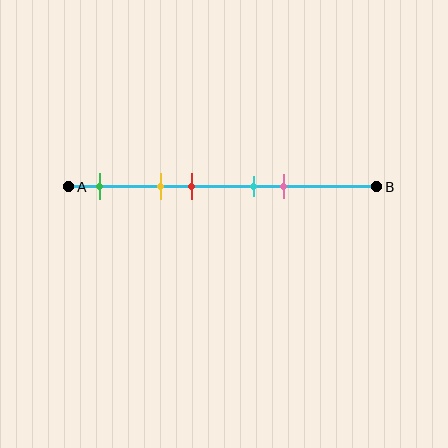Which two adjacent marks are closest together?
The cyan and pink marks are the closest adjacent pair.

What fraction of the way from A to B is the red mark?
The red mark is approximately 40% (0.4) of the way from A to B.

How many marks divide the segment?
There are 5 marks dividing the segment.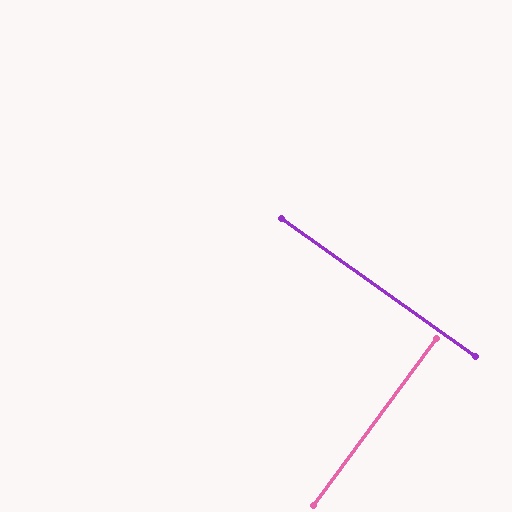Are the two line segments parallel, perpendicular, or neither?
Perpendicular — they meet at approximately 89°.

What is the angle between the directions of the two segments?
Approximately 89 degrees.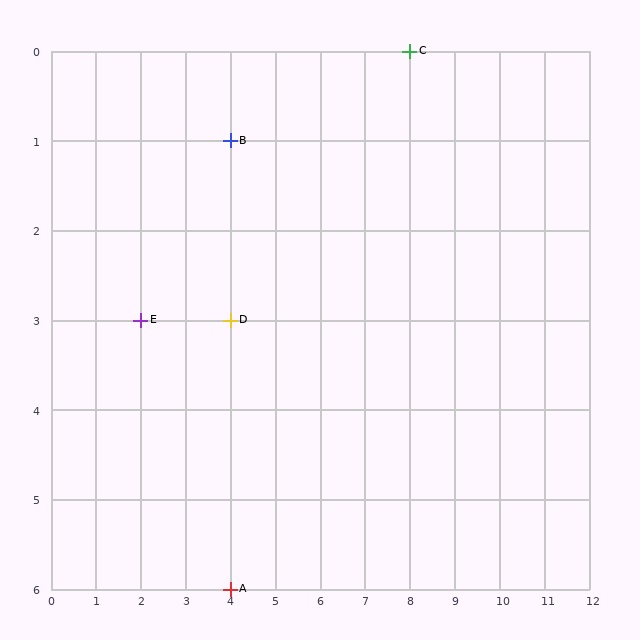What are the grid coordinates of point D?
Point D is at grid coordinates (4, 3).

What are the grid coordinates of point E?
Point E is at grid coordinates (2, 3).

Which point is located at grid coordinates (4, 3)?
Point D is at (4, 3).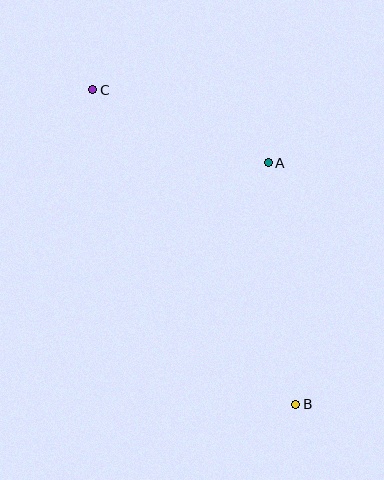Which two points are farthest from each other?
Points B and C are farthest from each other.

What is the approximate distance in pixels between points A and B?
The distance between A and B is approximately 243 pixels.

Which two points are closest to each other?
Points A and C are closest to each other.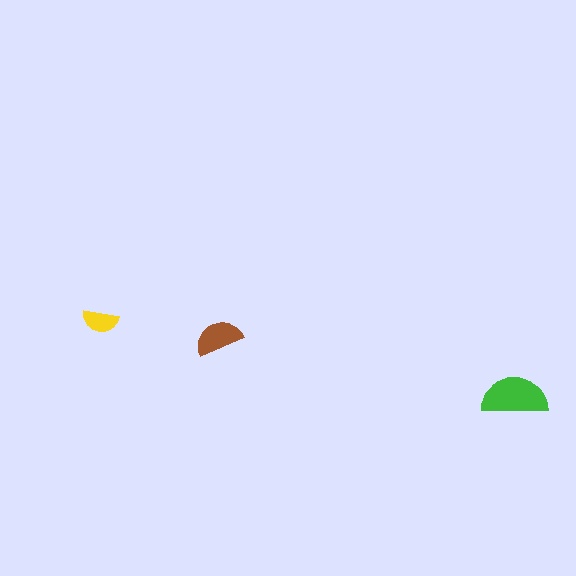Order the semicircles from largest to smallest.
the green one, the brown one, the yellow one.